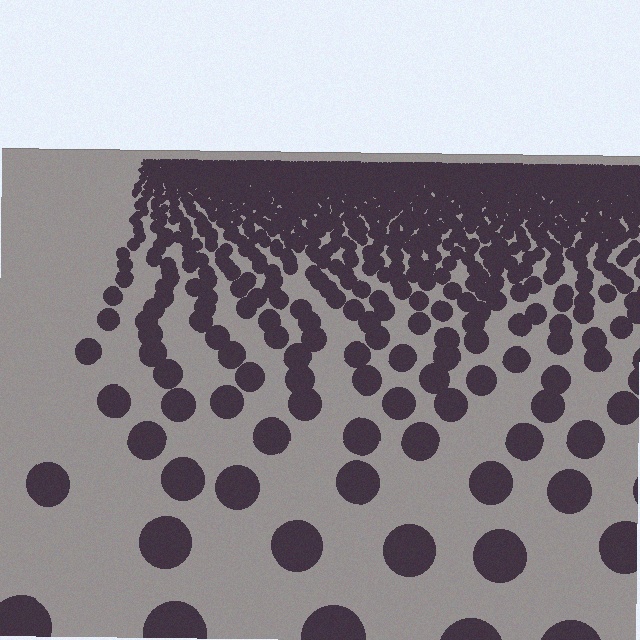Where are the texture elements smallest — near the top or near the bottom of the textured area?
Near the top.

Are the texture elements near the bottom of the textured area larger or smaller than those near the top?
Larger. Near the bottom, elements are closer to the viewer and appear at a bigger on-screen size.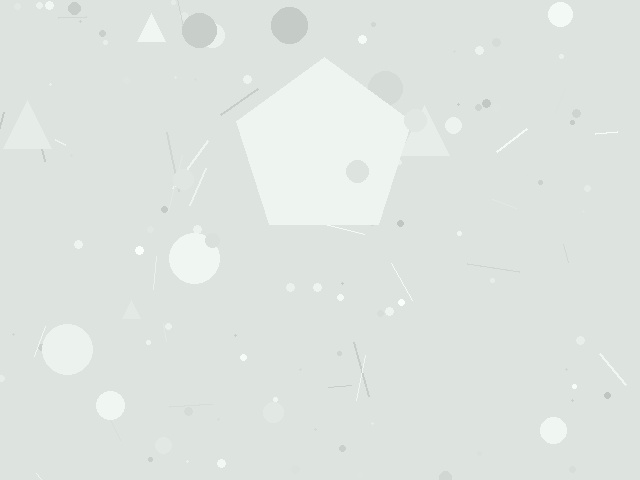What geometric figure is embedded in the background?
A pentagon is embedded in the background.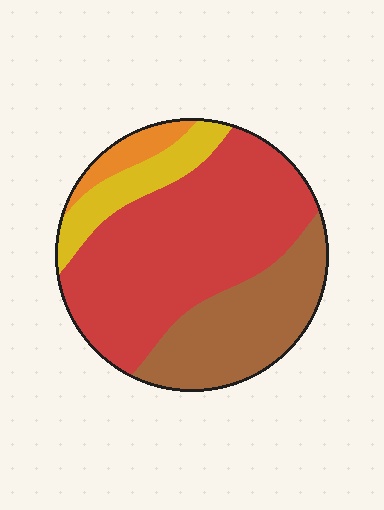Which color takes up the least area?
Orange, at roughly 5%.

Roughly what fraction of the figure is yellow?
Yellow takes up about one eighth (1/8) of the figure.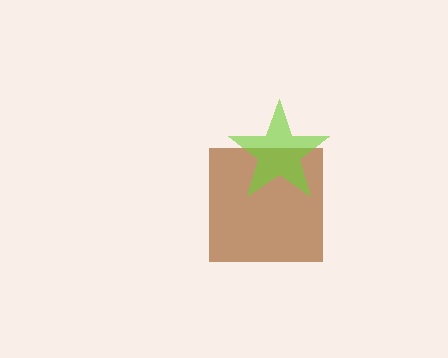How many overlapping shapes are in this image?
There are 2 overlapping shapes in the image.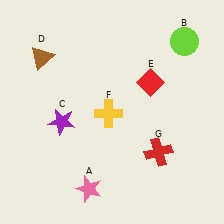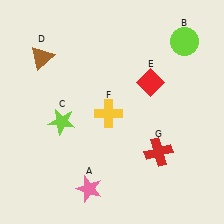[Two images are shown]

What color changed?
The star (C) changed from purple in Image 1 to lime in Image 2.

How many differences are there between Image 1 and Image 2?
There is 1 difference between the two images.